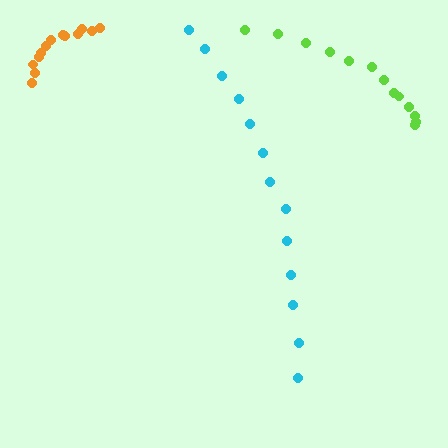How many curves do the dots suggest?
There are 3 distinct paths.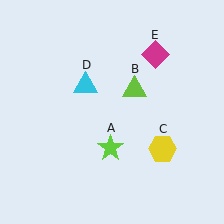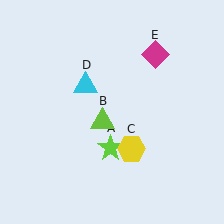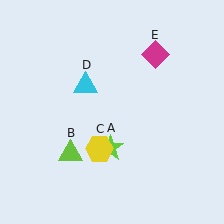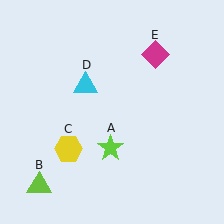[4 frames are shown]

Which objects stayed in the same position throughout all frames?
Lime star (object A) and cyan triangle (object D) and magenta diamond (object E) remained stationary.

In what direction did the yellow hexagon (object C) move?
The yellow hexagon (object C) moved left.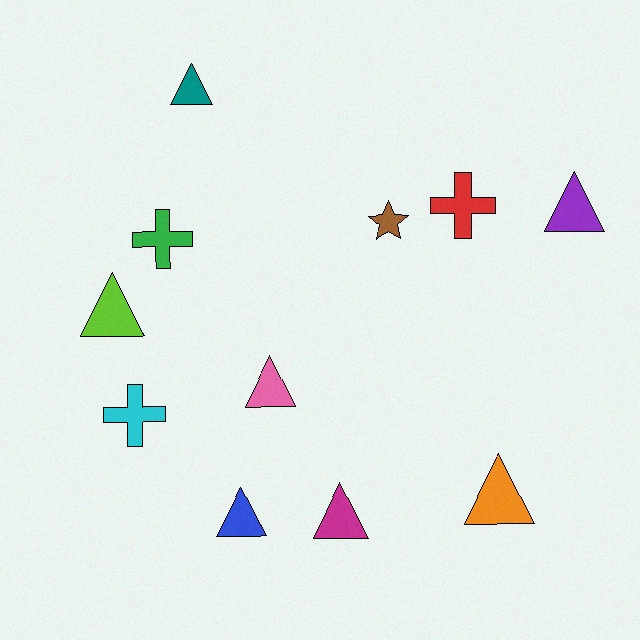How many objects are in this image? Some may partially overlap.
There are 11 objects.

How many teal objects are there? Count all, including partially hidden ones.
There is 1 teal object.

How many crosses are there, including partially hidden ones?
There are 3 crosses.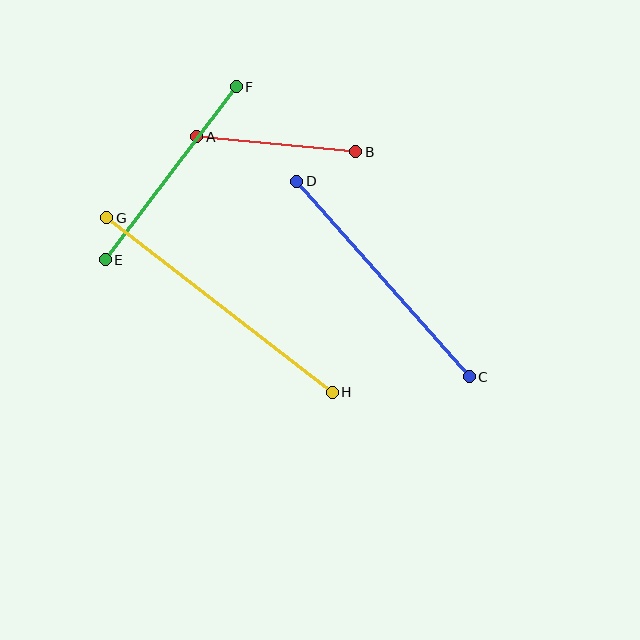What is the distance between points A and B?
The distance is approximately 160 pixels.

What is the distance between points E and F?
The distance is approximately 217 pixels.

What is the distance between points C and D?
The distance is approximately 261 pixels.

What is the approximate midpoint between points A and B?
The midpoint is at approximately (276, 144) pixels.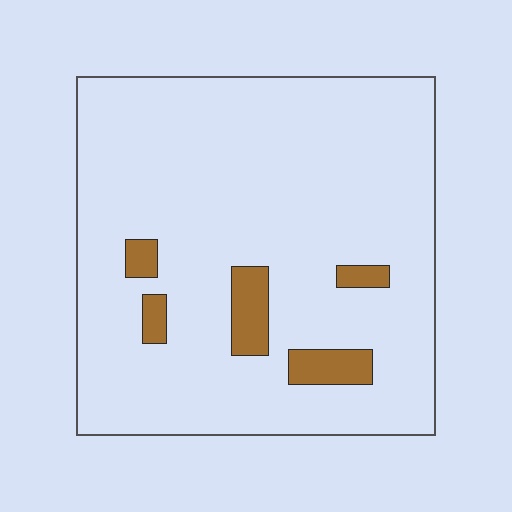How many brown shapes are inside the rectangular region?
5.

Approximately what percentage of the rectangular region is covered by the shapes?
Approximately 10%.